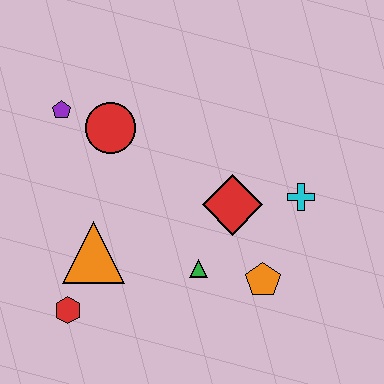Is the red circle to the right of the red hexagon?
Yes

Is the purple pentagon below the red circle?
No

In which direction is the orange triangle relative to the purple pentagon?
The orange triangle is below the purple pentagon.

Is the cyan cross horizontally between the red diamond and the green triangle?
No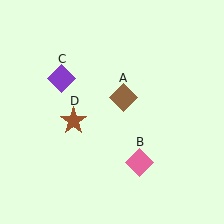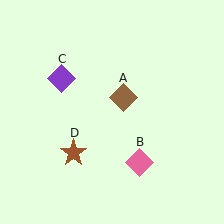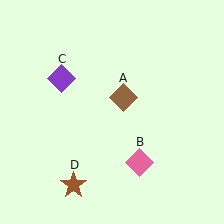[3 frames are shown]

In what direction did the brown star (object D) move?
The brown star (object D) moved down.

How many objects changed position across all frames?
1 object changed position: brown star (object D).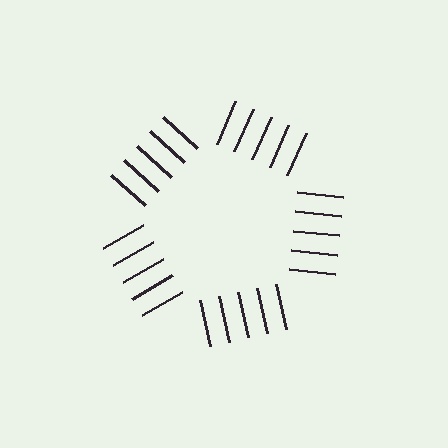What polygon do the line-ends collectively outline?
An illusory pentagon — the line segments terminate on its edges but no continuous stroke is drawn.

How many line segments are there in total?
25 — 5 along each of the 5 edges.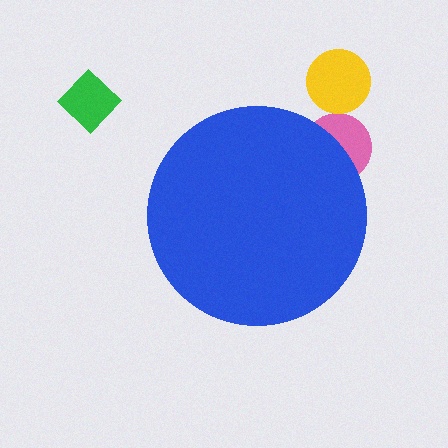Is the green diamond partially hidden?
No, the green diamond is fully visible.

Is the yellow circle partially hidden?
No, the yellow circle is fully visible.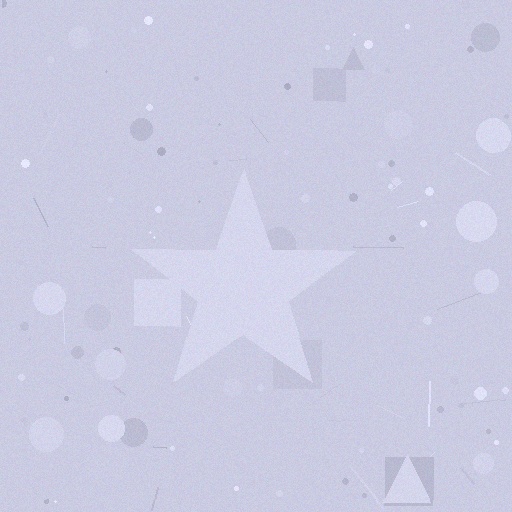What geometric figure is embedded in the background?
A star is embedded in the background.